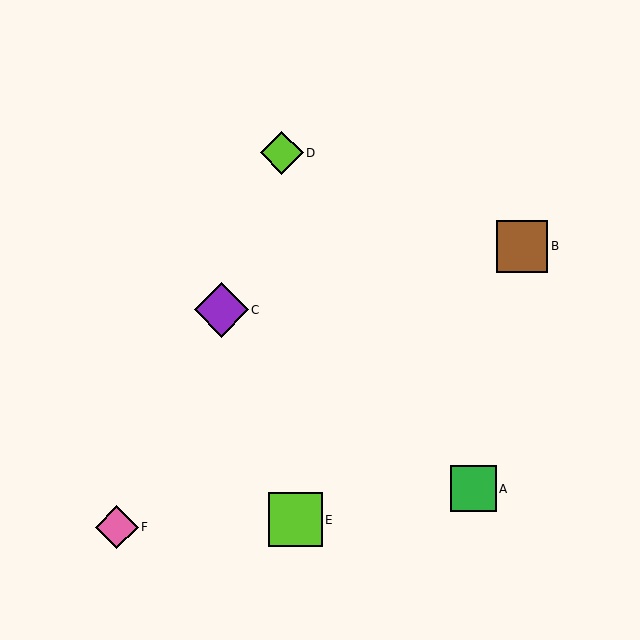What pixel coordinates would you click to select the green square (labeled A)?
Click at (473, 489) to select the green square A.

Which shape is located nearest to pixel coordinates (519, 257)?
The brown square (labeled B) at (522, 246) is nearest to that location.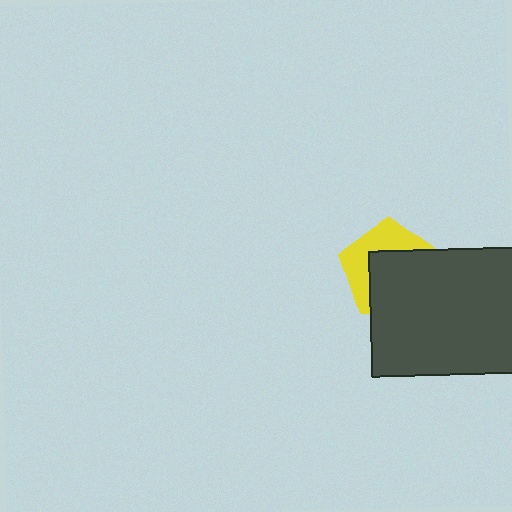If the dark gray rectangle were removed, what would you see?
You would see the complete yellow pentagon.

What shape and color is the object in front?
The object in front is a dark gray rectangle.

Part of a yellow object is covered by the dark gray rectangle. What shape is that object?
It is a pentagon.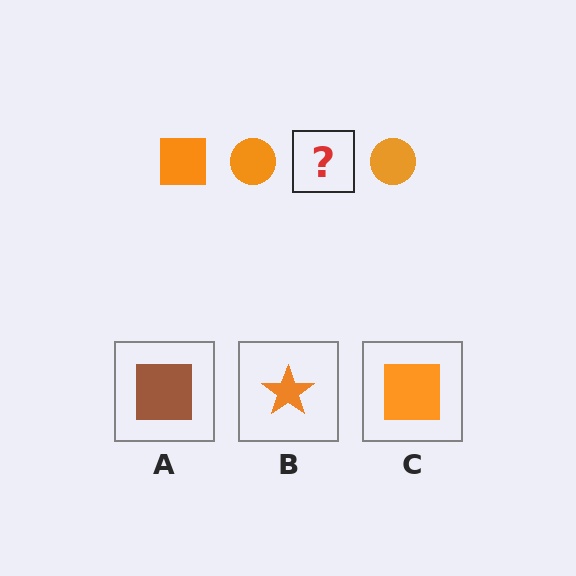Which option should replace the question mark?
Option C.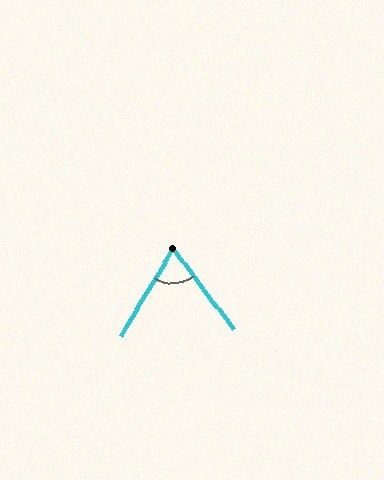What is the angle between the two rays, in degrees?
Approximately 68 degrees.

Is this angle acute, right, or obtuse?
It is acute.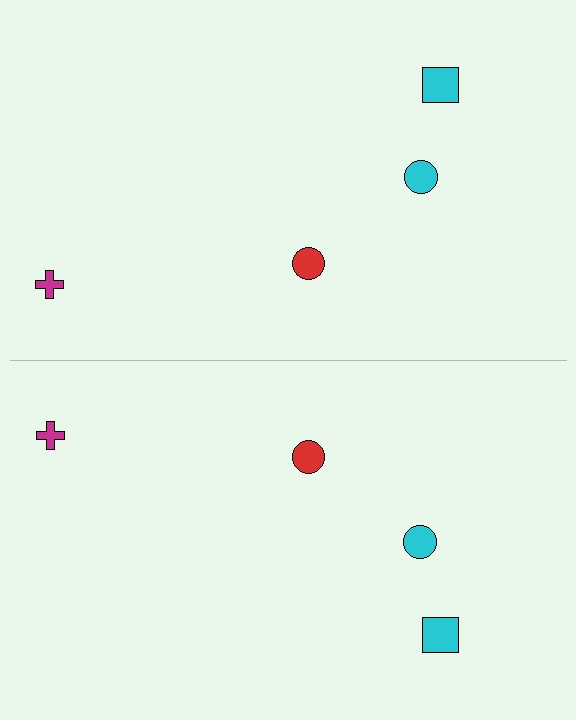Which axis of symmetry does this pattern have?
The pattern has a horizontal axis of symmetry running through the center of the image.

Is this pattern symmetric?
Yes, this pattern has bilateral (reflection) symmetry.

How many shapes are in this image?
There are 8 shapes in this image.